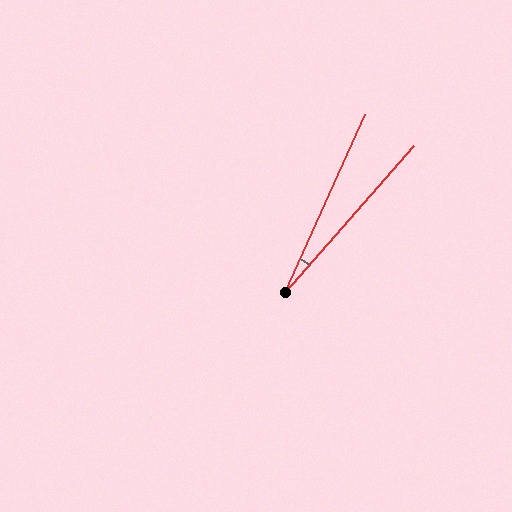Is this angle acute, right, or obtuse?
It is acute.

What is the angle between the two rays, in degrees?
Approximately 17 degrees.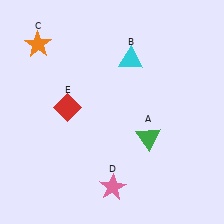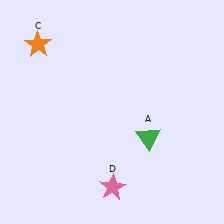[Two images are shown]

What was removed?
The cyan triangle (B), the red diamond (E) were removed in Image 2.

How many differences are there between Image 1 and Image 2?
There are 2 differences between the two images.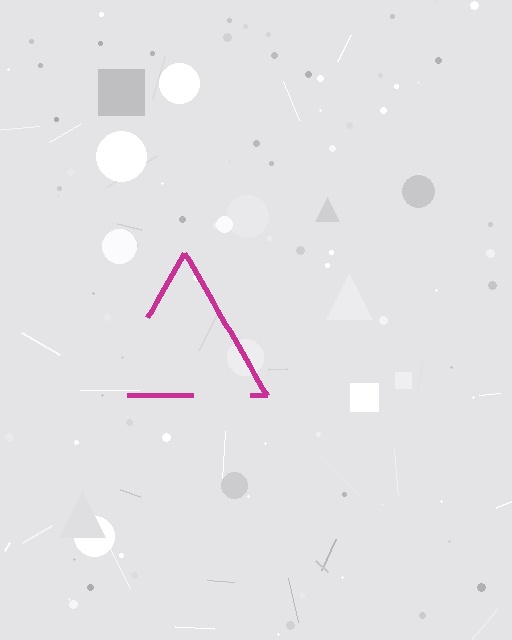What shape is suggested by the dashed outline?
The dashed outline suggests a triangle.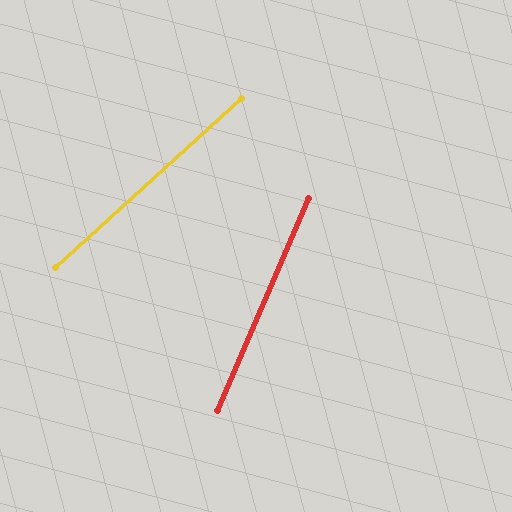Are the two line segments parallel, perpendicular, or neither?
Neither parallel nor perpendicular — they differ by about 24°.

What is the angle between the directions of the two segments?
Approximately 24 degrees.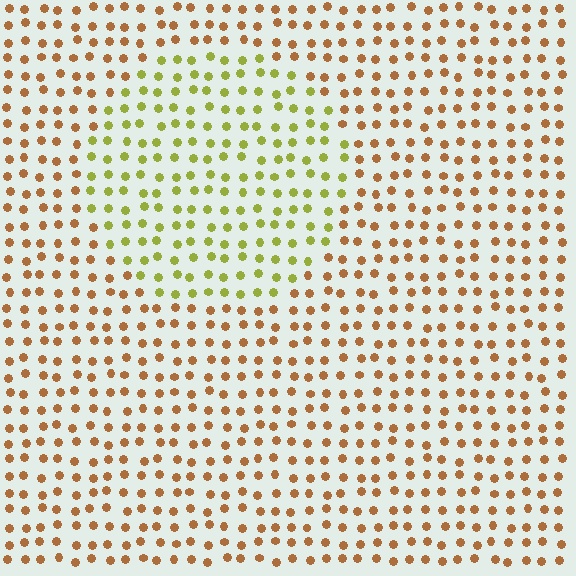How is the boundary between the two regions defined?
The boundary is defined purely by a slight shift in hue (about 47 degrees). Spacing, size, and orientation are identical on both sides.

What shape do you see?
I see a circle.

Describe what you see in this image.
The image is filled with small brown elements in a uniform arrangement. A circle-shaped region is visible where the elements are tinted to a slightly different hue, forming a subtle color boundary.